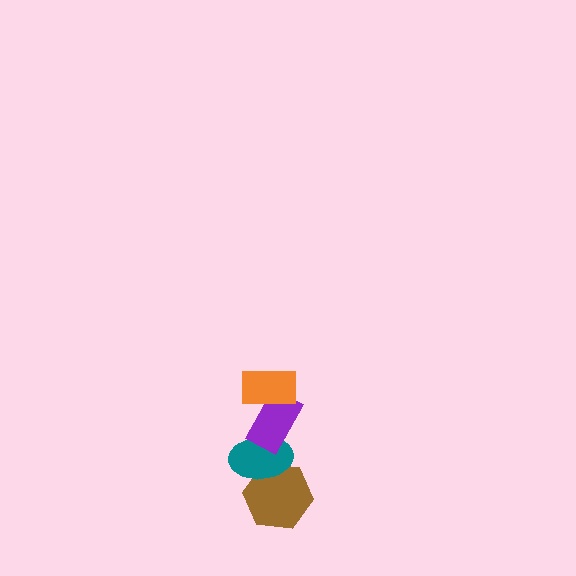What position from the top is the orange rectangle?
The orange rectangle is 1st from the top.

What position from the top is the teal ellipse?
The teal ellipse is 3rd from the top.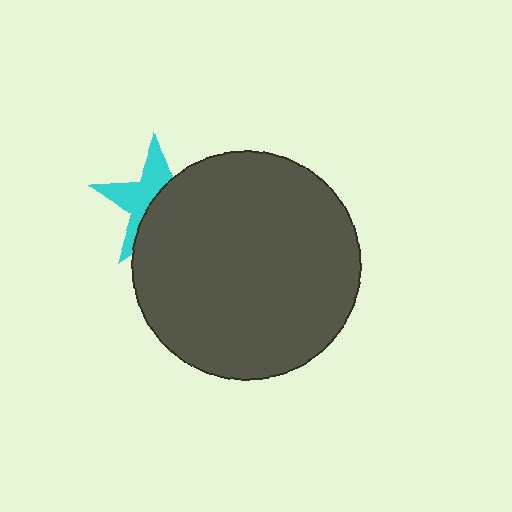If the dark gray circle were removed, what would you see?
You would see the complete cyan star.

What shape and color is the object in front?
The object in front is a dark gray circle.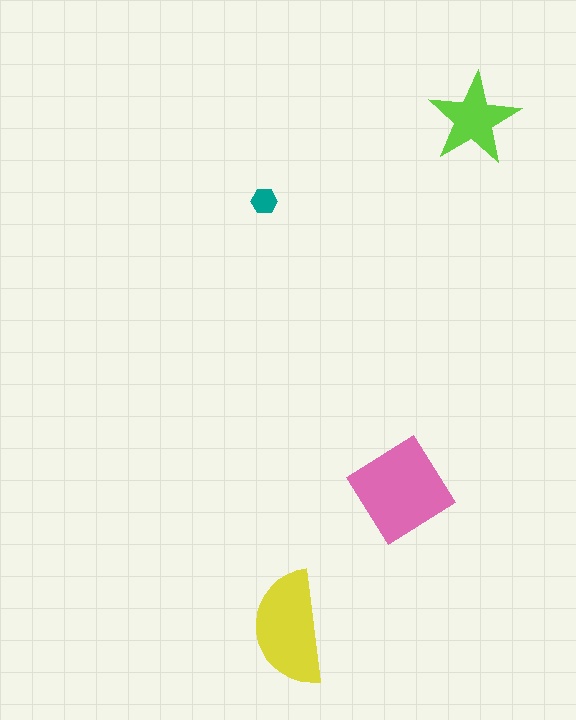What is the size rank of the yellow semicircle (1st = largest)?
2nd.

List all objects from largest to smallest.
The pink diamond, the yellow semicircle, the lime star, the teal hexagon.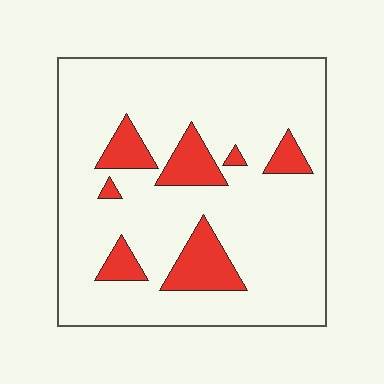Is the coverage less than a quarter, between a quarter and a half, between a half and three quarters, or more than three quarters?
Less than a quarter.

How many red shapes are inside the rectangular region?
7.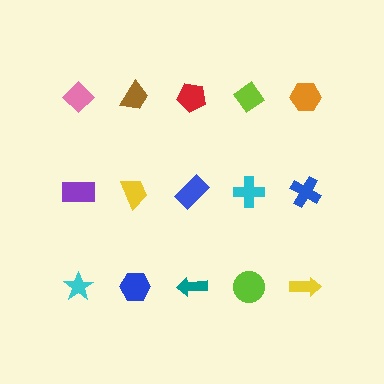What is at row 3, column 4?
A lime circle.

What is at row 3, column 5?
A yellow arrow.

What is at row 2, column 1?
A purple rectangle.